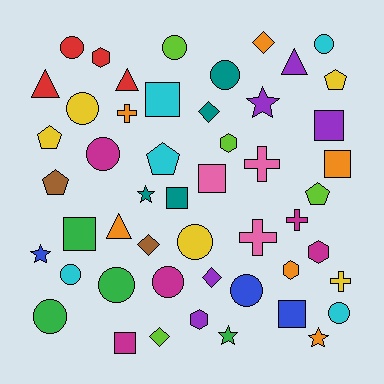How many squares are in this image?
There are 8 squares.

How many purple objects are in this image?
There are 5 purple objects.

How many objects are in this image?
There are 50 objects.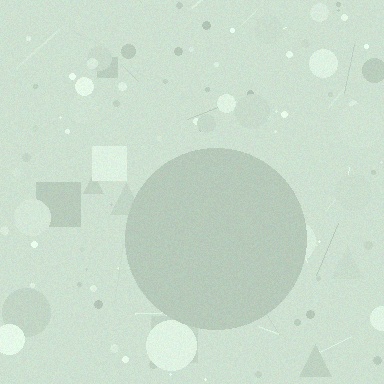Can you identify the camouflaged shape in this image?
The camouflaged shape is a circle.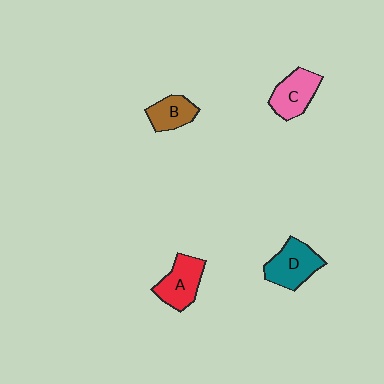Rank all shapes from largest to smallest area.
From largest to smallest: D (teal), A (red), C (pink), B (brown).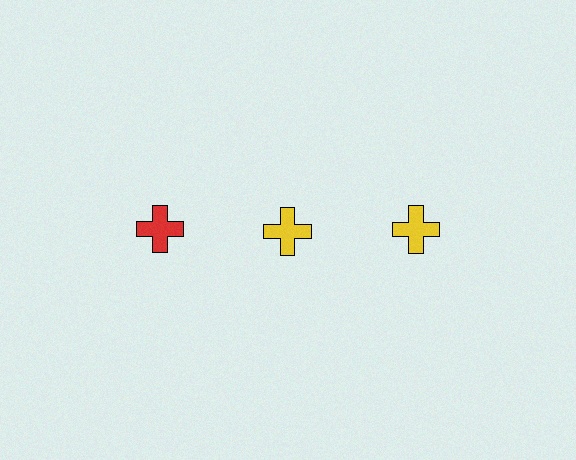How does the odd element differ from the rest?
It has a different color: red instead of yellow.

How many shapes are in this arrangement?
There are 3 shapes arranged in a grid pattern.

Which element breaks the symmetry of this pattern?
The red cross in the top row, leftmost column breaks the symmetry. All other shapes are yellow crosses.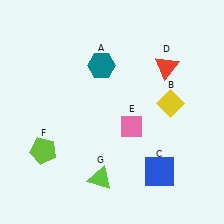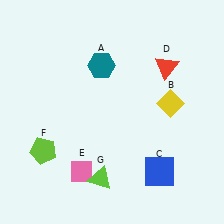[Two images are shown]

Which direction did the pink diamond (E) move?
The pink diamond (E) moved left.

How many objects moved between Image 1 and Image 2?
1 object moved between the two images.